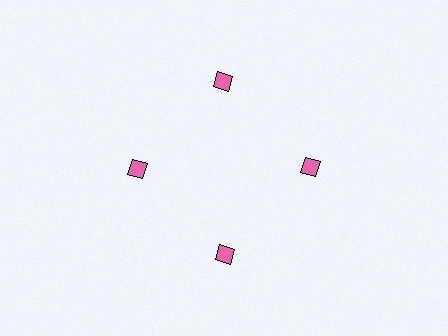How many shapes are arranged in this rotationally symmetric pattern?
There are 4 shapes, arranged in 4 groups of 1.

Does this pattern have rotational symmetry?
Yes, this pattern has 4-fold rotational symmetry. It looks the same after rotating 90 degrees around the center.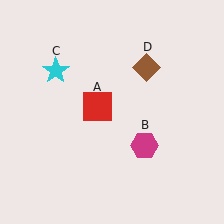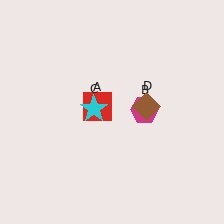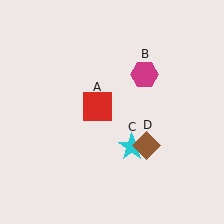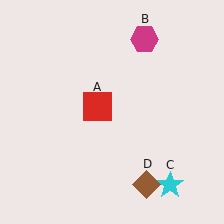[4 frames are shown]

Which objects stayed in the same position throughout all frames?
Red square (object A) remained stationary.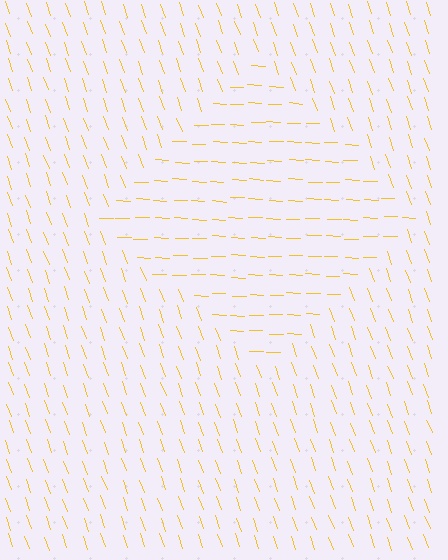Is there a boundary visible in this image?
Yes, there is a texture boundary formed by a change in line orientation.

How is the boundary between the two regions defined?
The boundary is defined purely by a change in line orientation (approximately 68 degrees difference). All lines are the same color and thickness.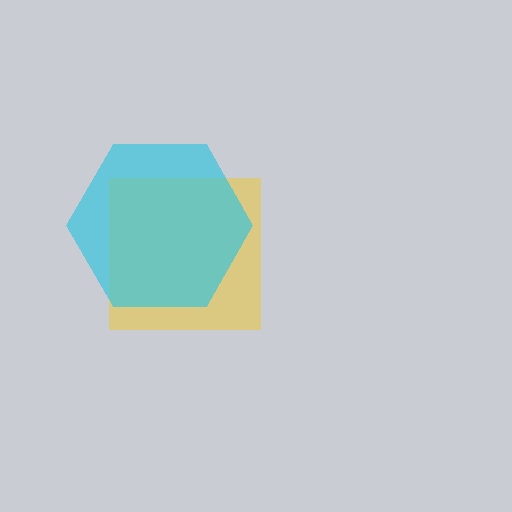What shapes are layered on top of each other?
The layered shapes are: a yellow square, a cyan hexagon.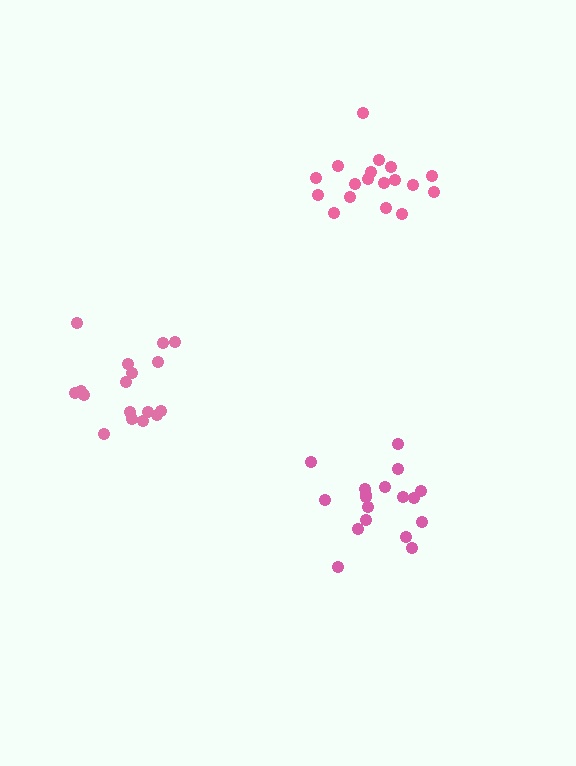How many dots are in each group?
Group 1: 17 dots, Group 2: 18 dots, Group 3: 18 dots (53 total).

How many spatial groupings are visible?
There are 3 spatial groupings.